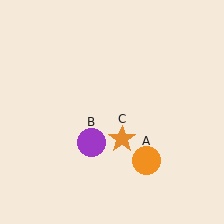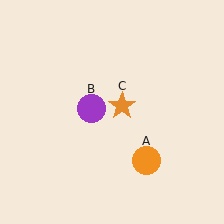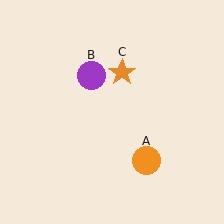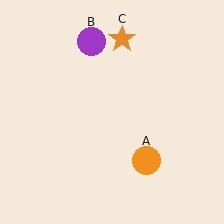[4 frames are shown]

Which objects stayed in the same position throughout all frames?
Orange circle (object A) remained stationary.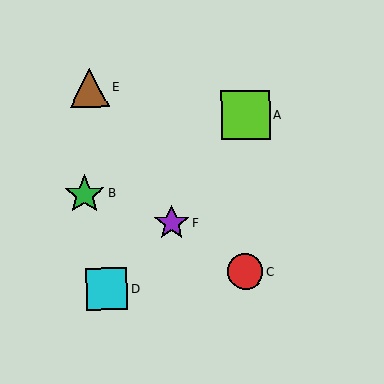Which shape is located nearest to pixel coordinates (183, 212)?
The purple star (labeled F) at (172, 223) is nearest to that location.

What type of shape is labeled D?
Shape D is a cyan square.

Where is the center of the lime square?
The center of the lime square is at (245, 114).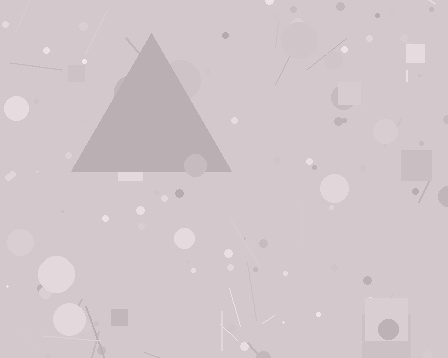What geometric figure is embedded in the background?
A triangle is embedded in the background.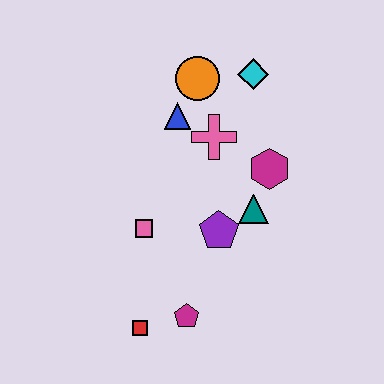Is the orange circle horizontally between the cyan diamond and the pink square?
Yes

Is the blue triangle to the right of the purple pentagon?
No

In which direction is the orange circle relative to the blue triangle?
The orange circle is above the blue triangle.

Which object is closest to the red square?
The magenta pentagon is closest to the red square.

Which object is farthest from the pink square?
The cyan diamond is farthest from the pink square.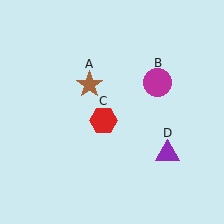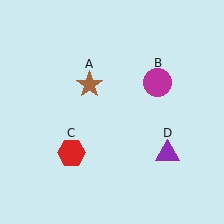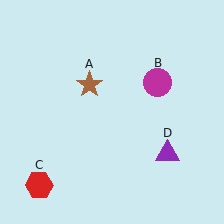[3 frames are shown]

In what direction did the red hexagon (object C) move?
The red hexagon (object C) moved down and to the left.